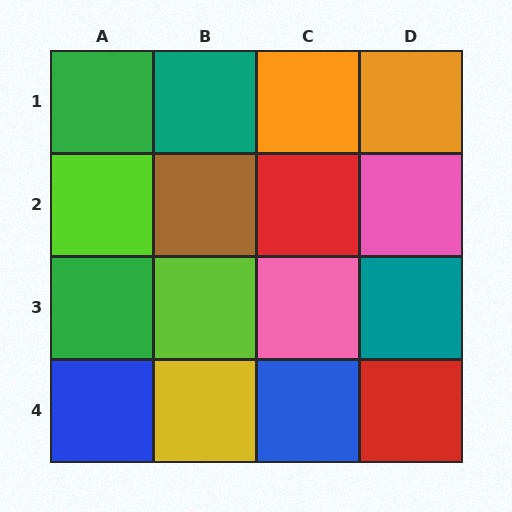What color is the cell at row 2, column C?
Red.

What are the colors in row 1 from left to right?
Green, teal, orange, orange.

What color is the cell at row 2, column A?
Lime.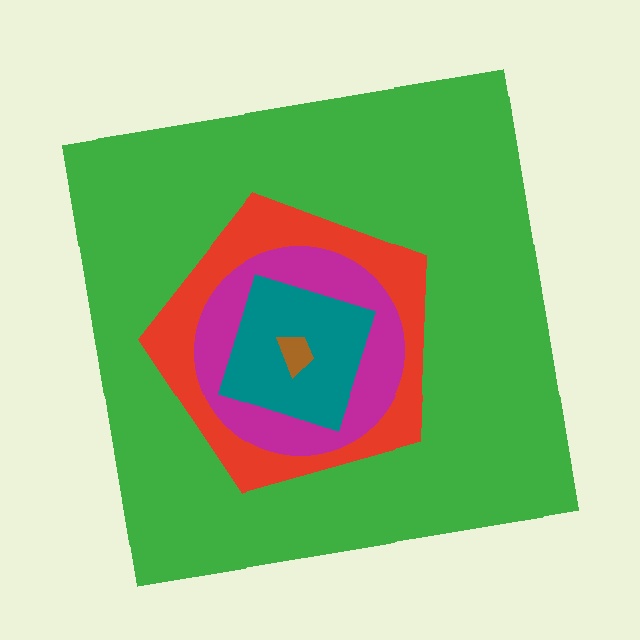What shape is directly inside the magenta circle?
The teal diamond.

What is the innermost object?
The brown trapezoid.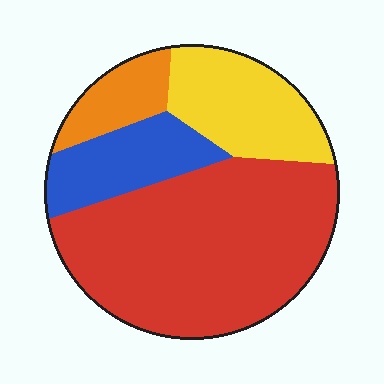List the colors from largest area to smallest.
From largest to smallest: red, yellow, blue, orange.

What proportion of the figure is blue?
Blue covers 15% of the figure.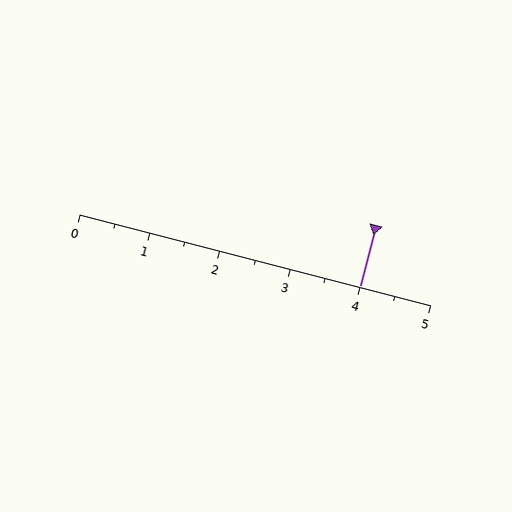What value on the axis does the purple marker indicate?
The marker indicates approximately 4.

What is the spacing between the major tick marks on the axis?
The major ticks are spaced 1 apart.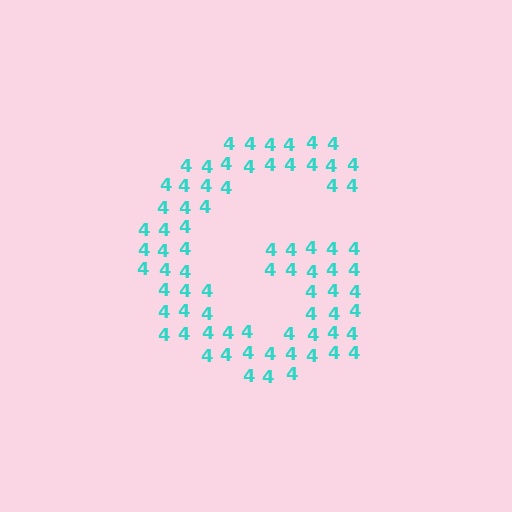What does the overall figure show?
The overall figure shows the letter G.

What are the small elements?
The small elements are digit 4's.